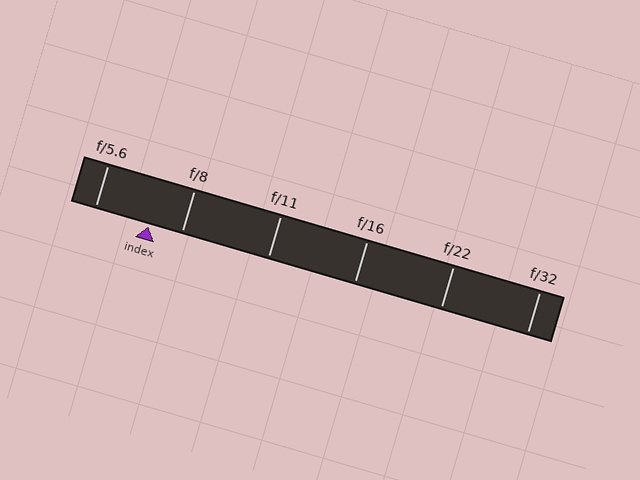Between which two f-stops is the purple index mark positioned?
The index mark is between f/5.6 and f/8.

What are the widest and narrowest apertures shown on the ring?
The widest aperture shown is f/5.6 and the narrowest is f/32.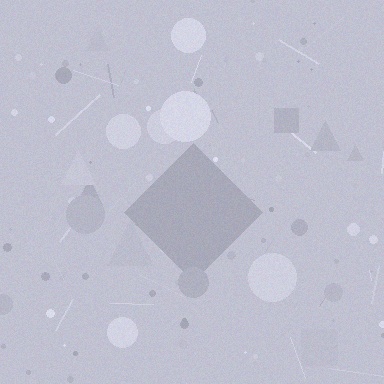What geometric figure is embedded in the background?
A diamond is embedded in the background.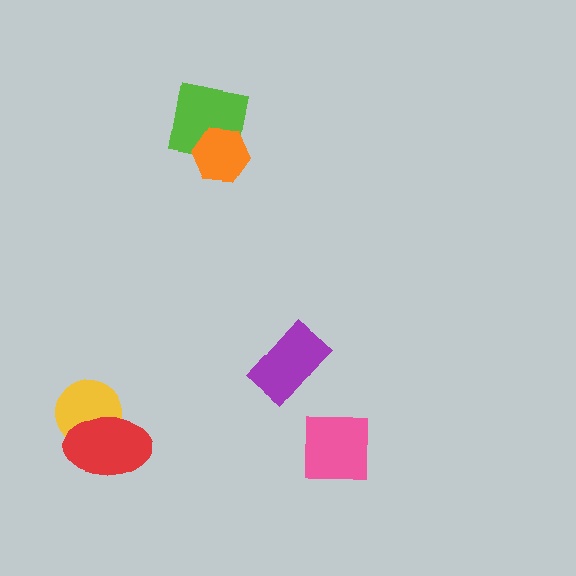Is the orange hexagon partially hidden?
No, no other shape covers it.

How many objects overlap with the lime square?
1 object overlaps with the lime square.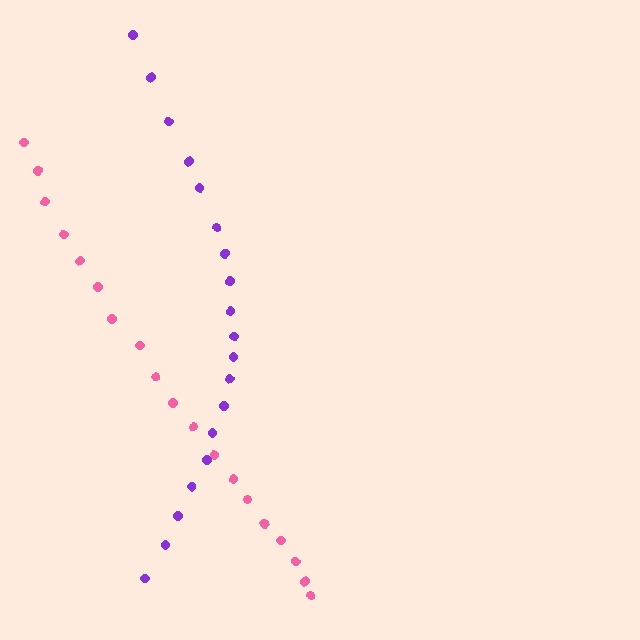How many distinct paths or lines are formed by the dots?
There are 2 distinct paths.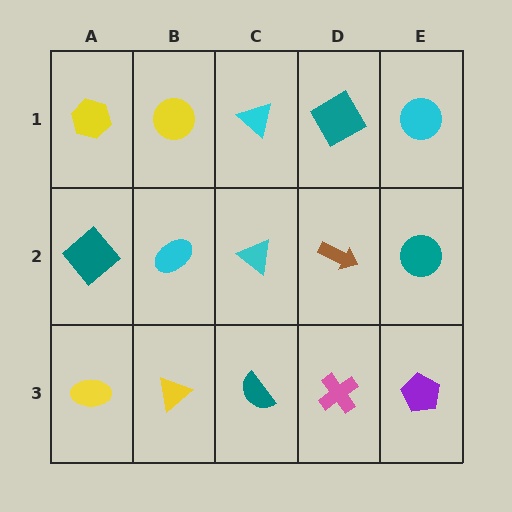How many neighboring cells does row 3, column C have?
3.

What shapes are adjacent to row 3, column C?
A cyan triangle (row 2, column C), a yellow triangle (row 3, column B), a pink cross (row 3, column D).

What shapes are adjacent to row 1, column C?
A cyan triangle (row 2, column C), a yellow circle (row 1, column B), a teal diamond (row 1, column D).